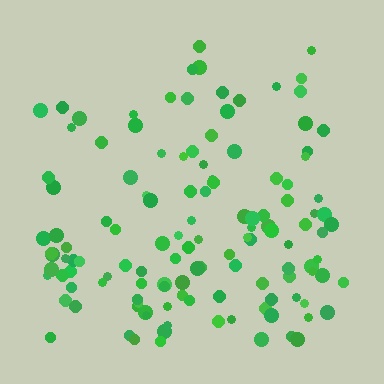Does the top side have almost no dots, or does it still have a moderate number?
Still a moderate number, just noticeably fewer than the bottom.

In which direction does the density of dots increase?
From top to bottom, with the bottom side densest.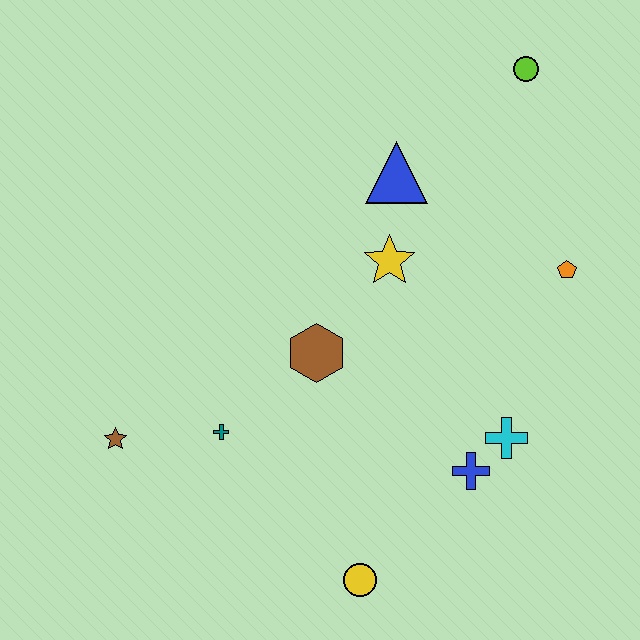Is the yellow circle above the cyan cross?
No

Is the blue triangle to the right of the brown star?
Yes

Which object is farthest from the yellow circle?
The lime circle is farthest from the yellow circle.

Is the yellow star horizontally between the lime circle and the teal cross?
Yes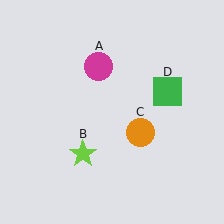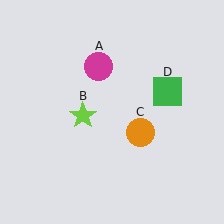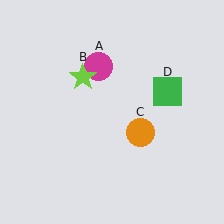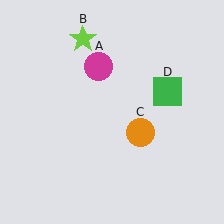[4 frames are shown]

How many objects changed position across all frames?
1 object changed position: lime star (object B).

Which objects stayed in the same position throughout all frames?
Magenta circle (object A) and orange circle (object C) and green square (object D) remained stationary.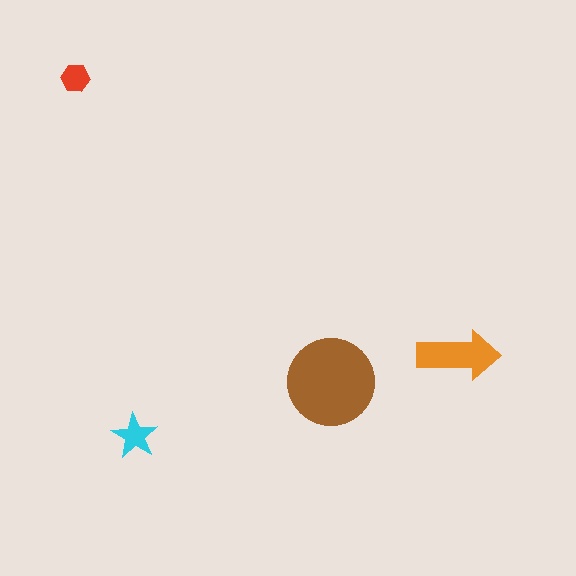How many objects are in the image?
There are 4 objects in the image.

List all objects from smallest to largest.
The red hexagon, the cyan star, the orange arrow, the brown circle.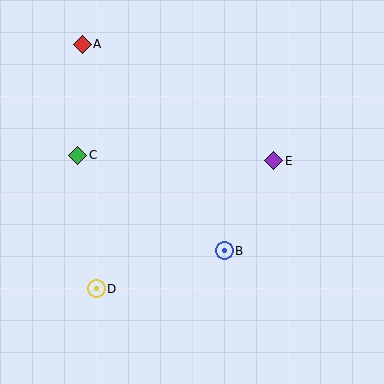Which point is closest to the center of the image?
Point B at (224, 251) is closest to the center.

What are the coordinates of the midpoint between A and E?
The midpoint between A and E is at (178, 102).